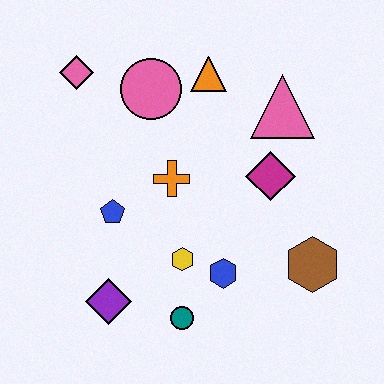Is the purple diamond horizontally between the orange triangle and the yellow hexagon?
No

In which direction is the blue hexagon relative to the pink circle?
The blue hexagon is below the pink circle.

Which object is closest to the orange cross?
The blue pentagon is closest to the orange cross.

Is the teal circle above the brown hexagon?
No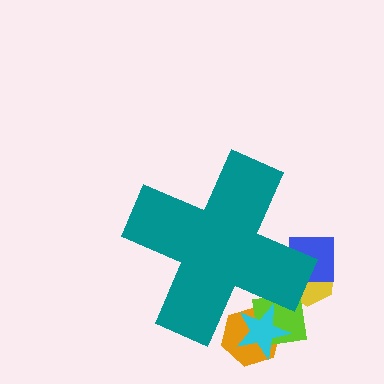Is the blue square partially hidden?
Yes, the blue square is partially hidden behind the teal cross.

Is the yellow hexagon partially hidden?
Yes, the yellow hexagon is partially hidden behind the teal cross.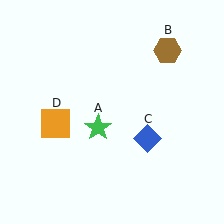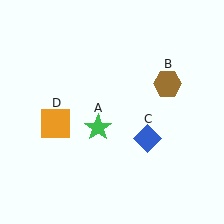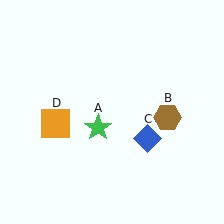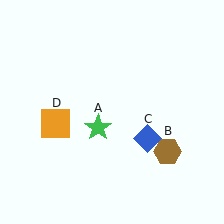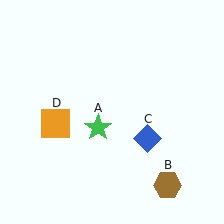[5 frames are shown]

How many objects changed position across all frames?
1 object changed position: brown hexagon (object B).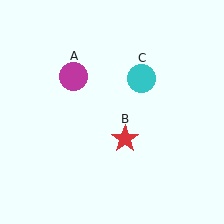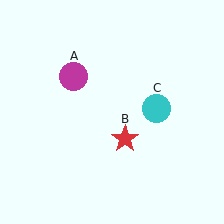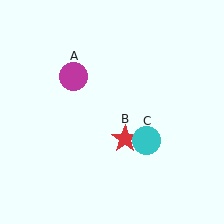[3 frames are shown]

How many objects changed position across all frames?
1 object changed position: cyan circle (object C).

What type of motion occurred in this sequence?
The cyan circle (object C) rotated clockwise around the center of the scene.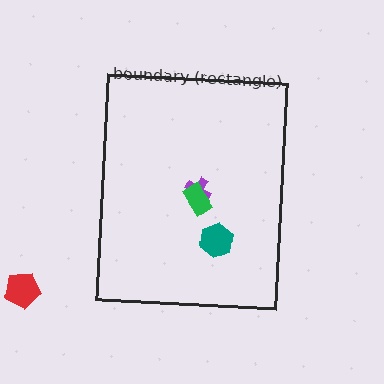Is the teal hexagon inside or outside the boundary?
Inside.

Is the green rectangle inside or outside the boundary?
Inside.